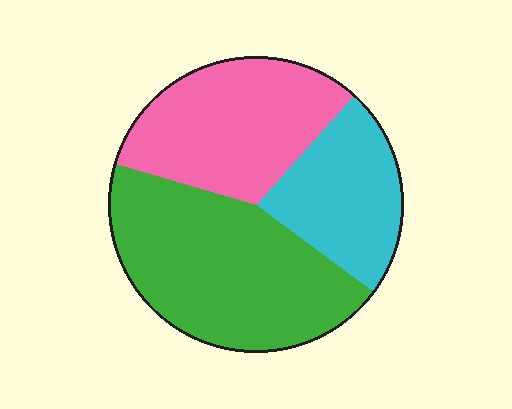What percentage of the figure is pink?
Pink takes up about one third (1/3) of the figure.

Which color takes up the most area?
Green, at roughly 45%.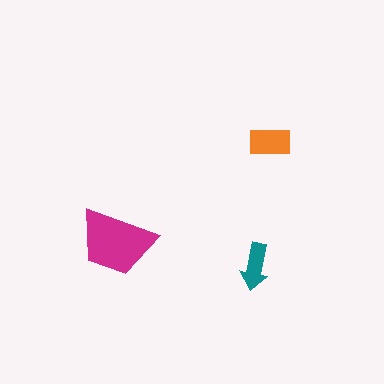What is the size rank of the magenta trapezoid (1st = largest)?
1st.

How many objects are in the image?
There are 3 objects in the image.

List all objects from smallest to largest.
The teal arrow, the orange rectangle, the magenta trapezoid.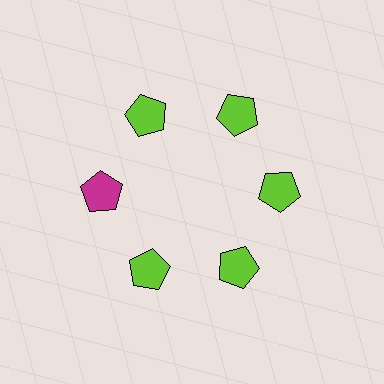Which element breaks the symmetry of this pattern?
The magenta pentagon at roughly the 9 o'clock position breaks the symmetry. All other shapes are lime pentagons.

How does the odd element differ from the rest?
It has a different color: magenta instead of lime.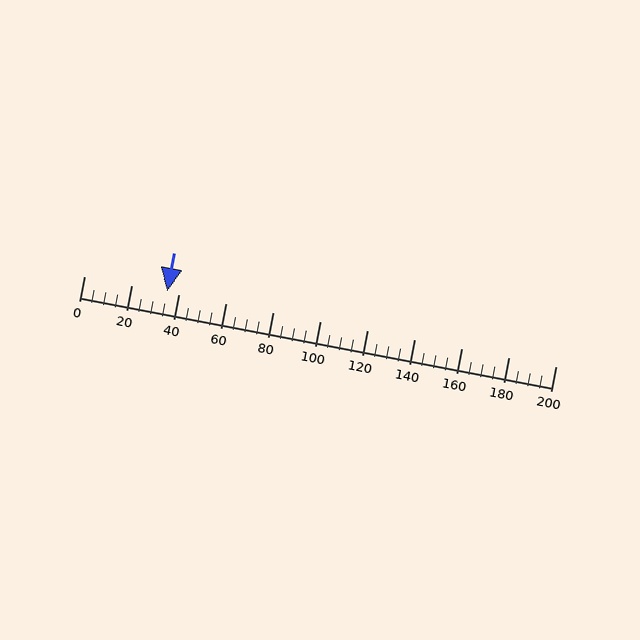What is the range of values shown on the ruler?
The ruler shows values from 0 to 200.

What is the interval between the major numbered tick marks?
The major tick marks are spaced 20 units apart.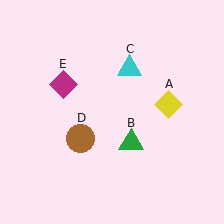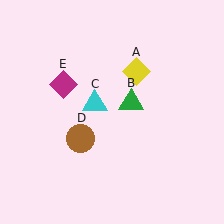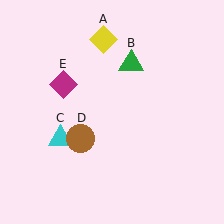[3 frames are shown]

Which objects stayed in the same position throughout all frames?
Brown circle (object D) and magenta diamond (object E) remained stationary.